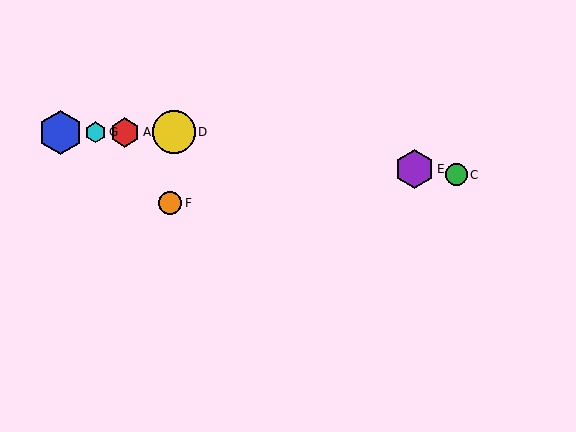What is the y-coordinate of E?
Object E is at y≈169.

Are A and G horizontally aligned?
Yes, both are at y≈132.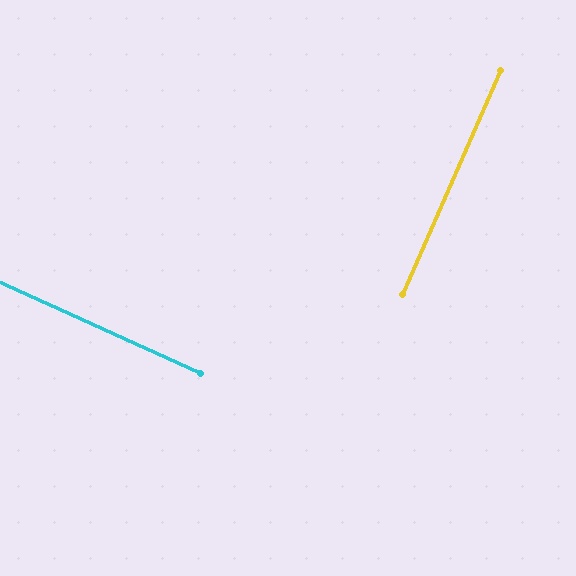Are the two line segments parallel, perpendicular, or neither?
Perpendicular — they meet at approximately 89°.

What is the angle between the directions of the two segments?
Approximately 89 degrees.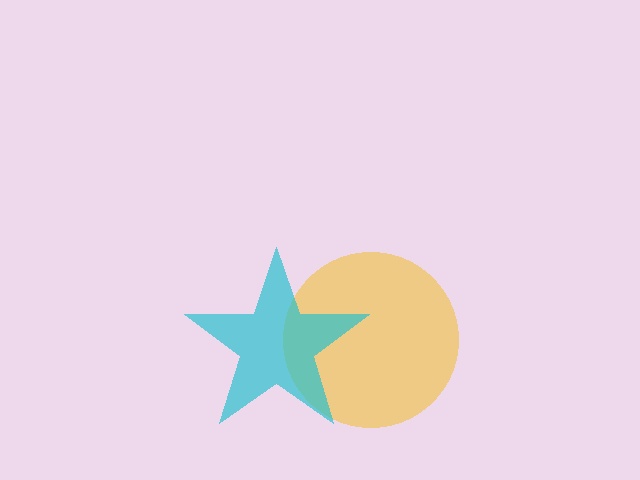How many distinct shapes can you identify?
There are 2 distinct shapes: a yellow circle, a cyan star.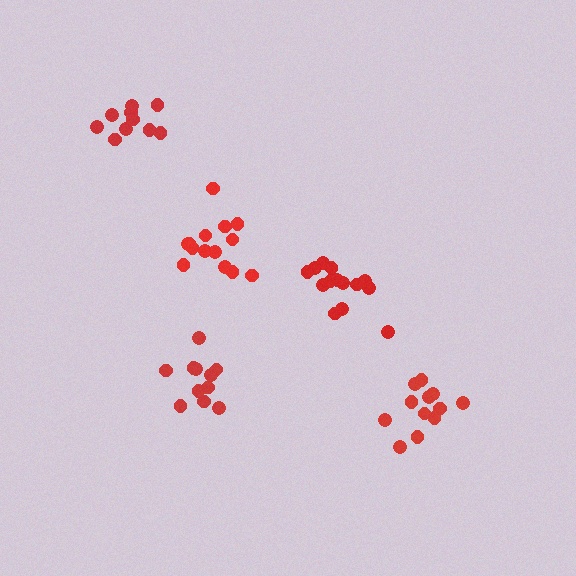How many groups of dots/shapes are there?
There are 5 groups.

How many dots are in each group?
Group 1: 14 dots, Group 2: 11 dots, Group 3: 12 dots, Group 4: 14 dots, Group 5: 10 dots (61 total).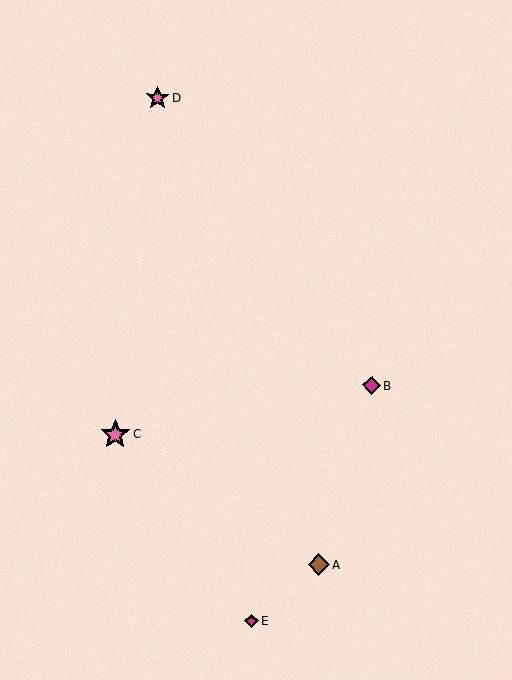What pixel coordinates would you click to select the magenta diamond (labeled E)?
Click at (252, 621) to select the magenta diamond E.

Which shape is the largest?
The pink star (labeled C) is the largest.